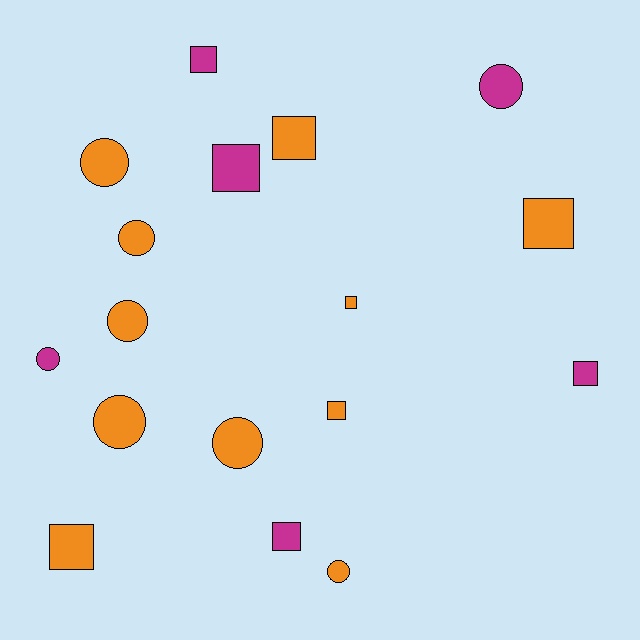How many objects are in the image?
There are 17 objects.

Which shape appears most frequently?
Square, with 9 objects.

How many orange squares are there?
There are 5 orange squares.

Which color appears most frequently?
Orange, with 11 objects.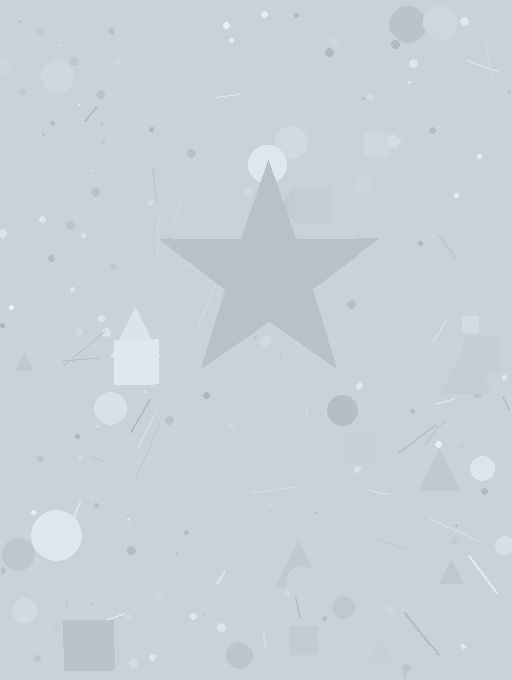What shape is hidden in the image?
A star is hidden in the image.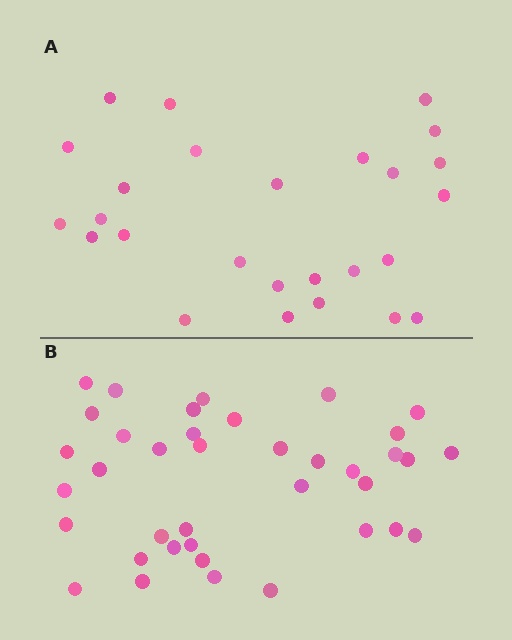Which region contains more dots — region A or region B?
Region B (the bottom region) has more dots.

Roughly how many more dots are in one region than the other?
Region B has roughly 12 or so more dots than region A.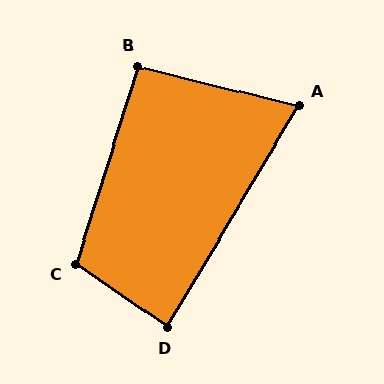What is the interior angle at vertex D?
Approximately 86 degrees (approximately right).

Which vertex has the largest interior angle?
C, at approximately 107 degrees.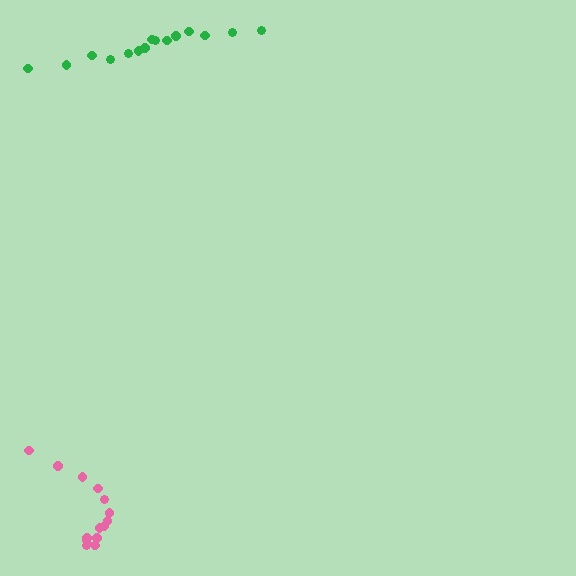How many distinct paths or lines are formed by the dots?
There are 2 distinct paths.